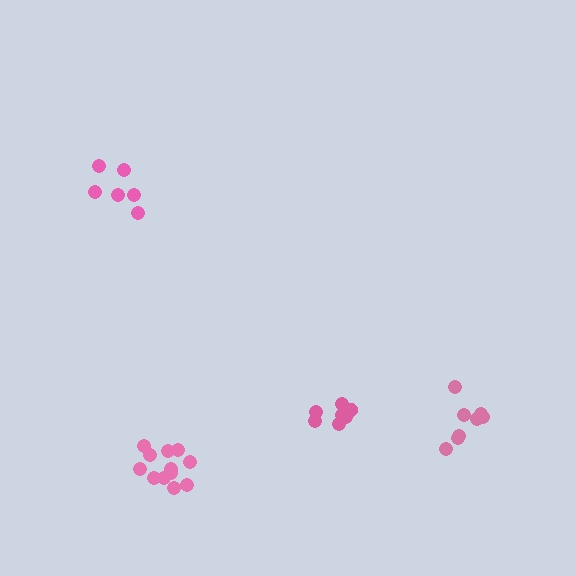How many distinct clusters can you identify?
There are 4 distinct clusters.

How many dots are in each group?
Group 1: 6 dots, Group 2: 8 dots, Group 3: 12 dots, Group 4: 7 dots (33 total).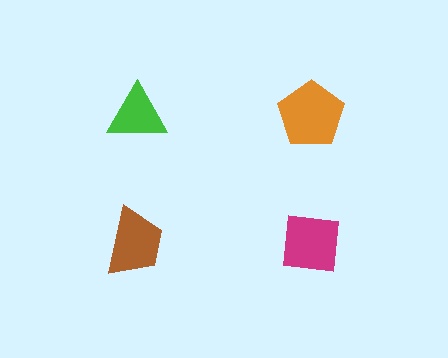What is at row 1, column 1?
A green triangle.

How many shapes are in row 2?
2 shapes.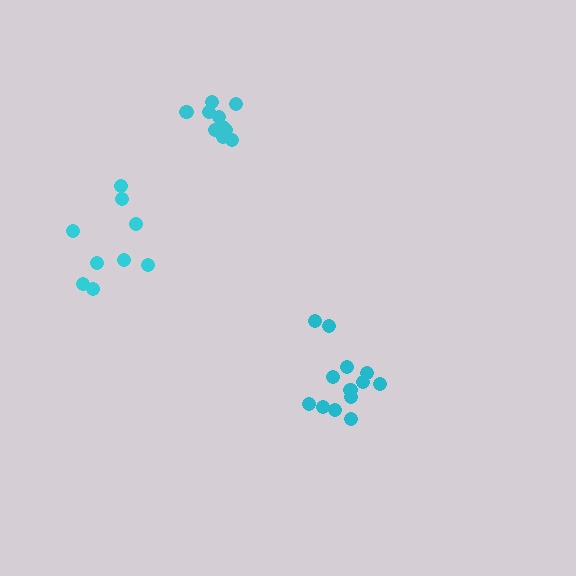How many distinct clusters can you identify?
There are 3 distinct clusters.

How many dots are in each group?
Group 1: 10 dots, Group 2: 9 dots, Group 3: 13 dots (32 total).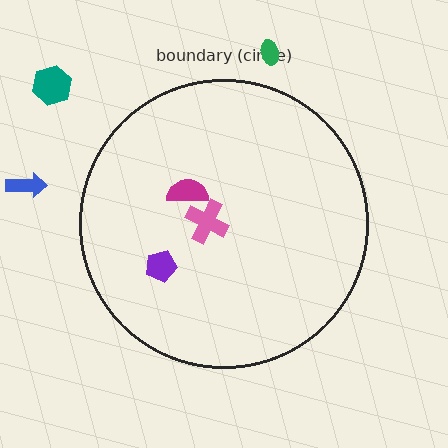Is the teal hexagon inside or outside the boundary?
Outside.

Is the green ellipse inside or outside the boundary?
Outside.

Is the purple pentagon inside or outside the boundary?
Inside.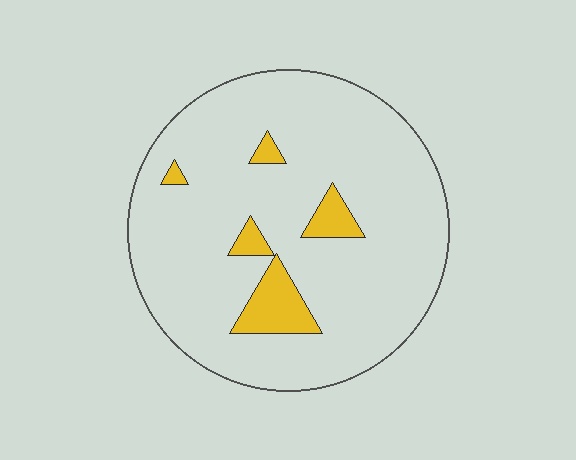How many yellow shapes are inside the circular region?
5.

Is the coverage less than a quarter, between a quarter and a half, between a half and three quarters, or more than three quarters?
Less than a quarter.